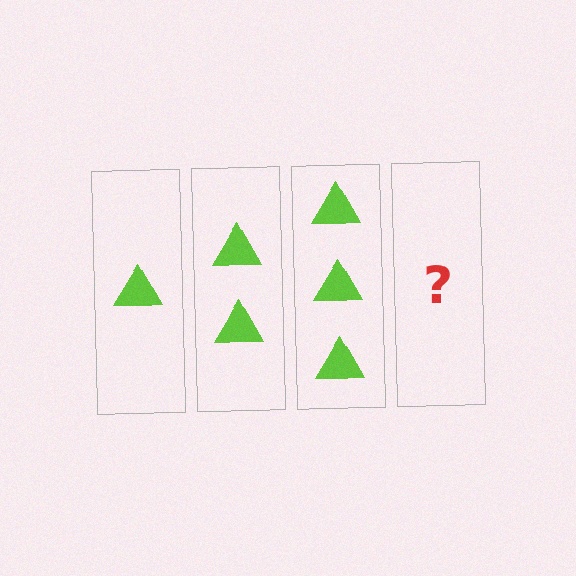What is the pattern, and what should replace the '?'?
The pattern is that each step adds one more triangle. The '?' should be 4 triangles.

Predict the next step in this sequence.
The next step is 4 triangles.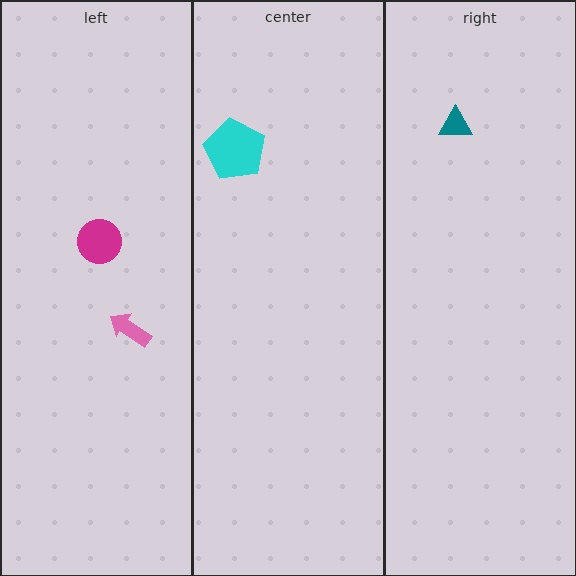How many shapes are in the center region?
1.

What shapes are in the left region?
The pink arrow, the magenta circle.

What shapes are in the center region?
The cyan pentagon.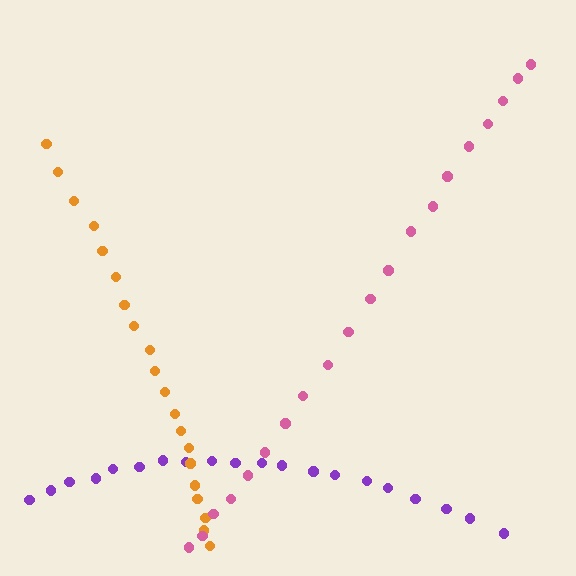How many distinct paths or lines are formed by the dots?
There are 3 distinct paths.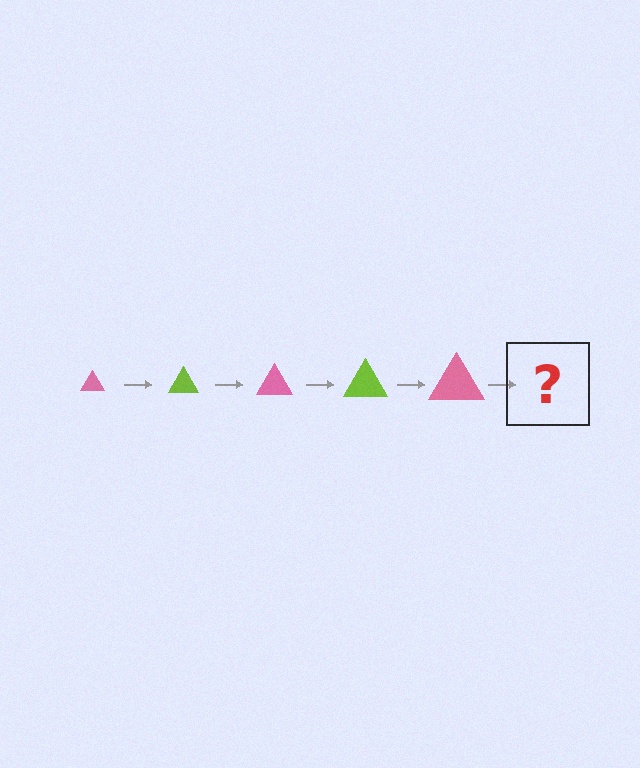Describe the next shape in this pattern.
It should be a lime triangle, larger than the previous one.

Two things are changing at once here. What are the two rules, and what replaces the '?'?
The two rules are that the triangle grows larger each step and the color cycles through pink and lime. The '?' should be a lime triangle, larger than the previous one.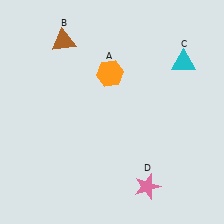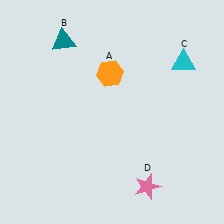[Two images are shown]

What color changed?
The triangle (B) changed from brown in Image 1 to teal in Image 2.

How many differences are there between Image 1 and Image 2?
There is 1 difference between the two images.